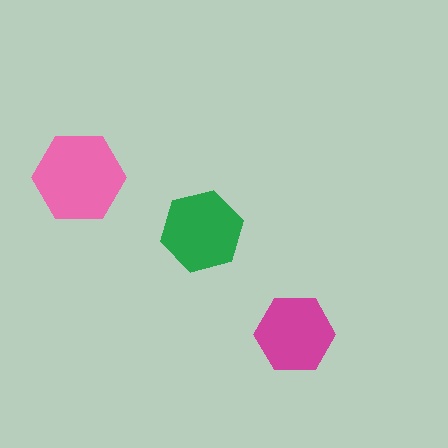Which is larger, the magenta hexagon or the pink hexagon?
The pink one.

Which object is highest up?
The pink hexagon is topmost.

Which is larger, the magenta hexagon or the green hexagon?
The green one.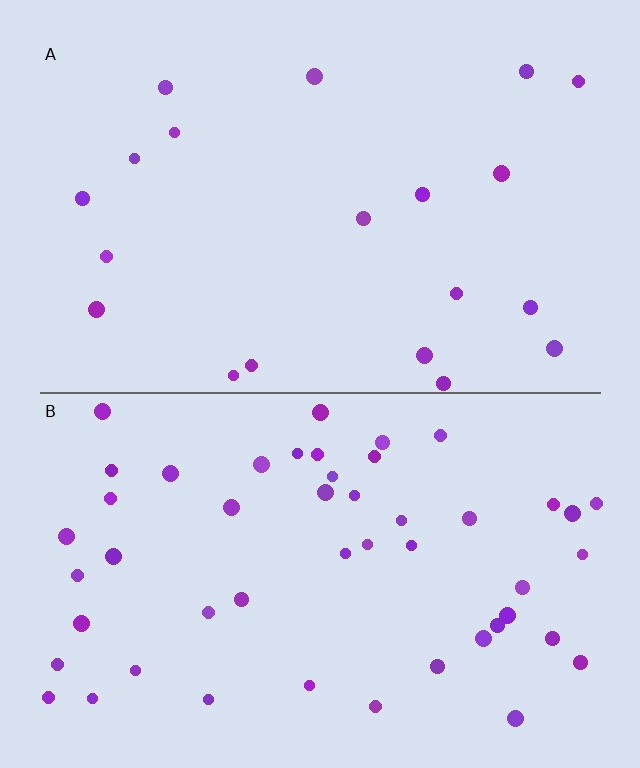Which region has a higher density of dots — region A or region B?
B (the bottom).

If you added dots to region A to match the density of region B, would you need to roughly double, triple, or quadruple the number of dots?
Approximately double.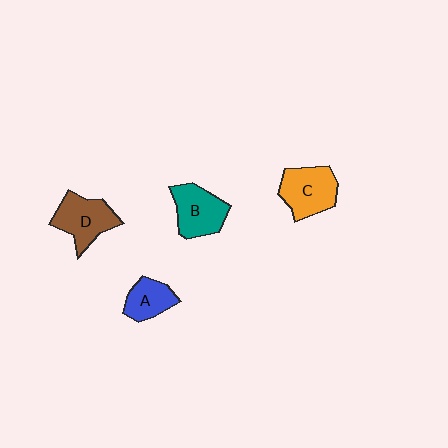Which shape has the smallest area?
Shape A (blue).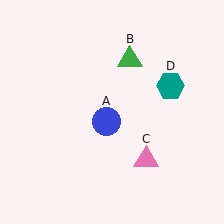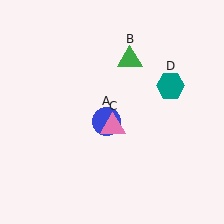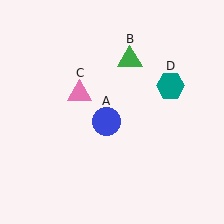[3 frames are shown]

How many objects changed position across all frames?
1 object changed position: pink triangle (object C).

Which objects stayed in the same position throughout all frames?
Blue circle (object A) and green triangle (object B) and teal hexagon (object D) remained stationary.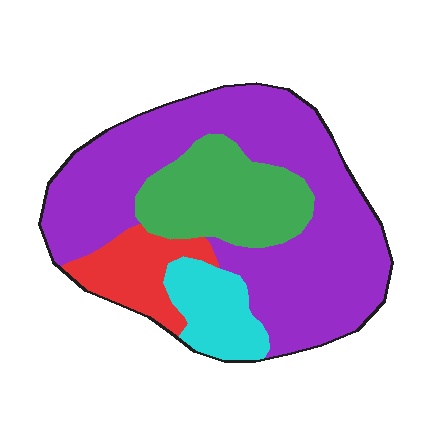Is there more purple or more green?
Purple.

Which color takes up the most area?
Purple, at roughly 60%.